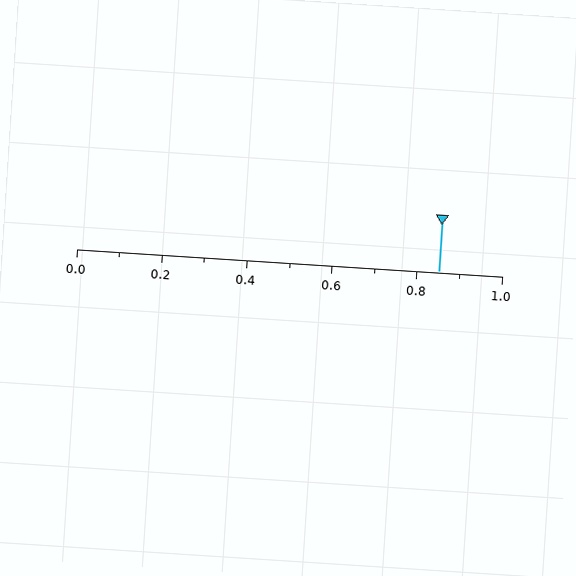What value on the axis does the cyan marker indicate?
The marker indicates approximately 0.85.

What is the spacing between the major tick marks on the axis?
The major ticks are spaced 0.2 apart.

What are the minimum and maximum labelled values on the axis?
The axis runs from 0.0 to 1.0.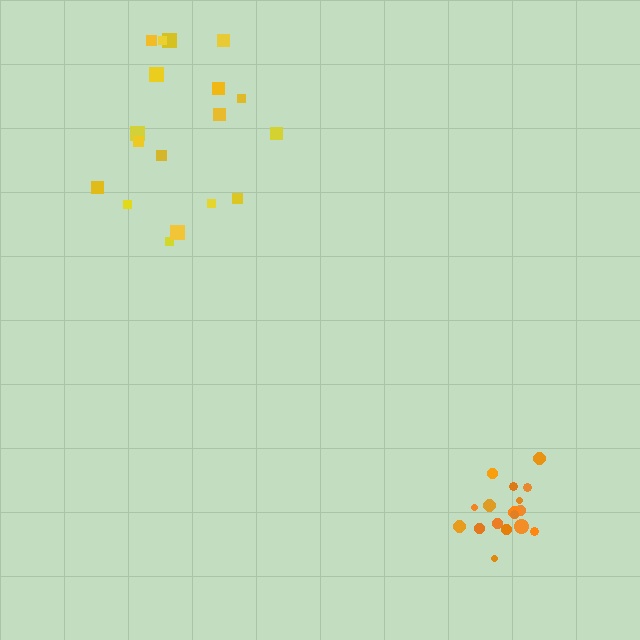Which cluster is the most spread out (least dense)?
Yellow.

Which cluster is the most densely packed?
Orange.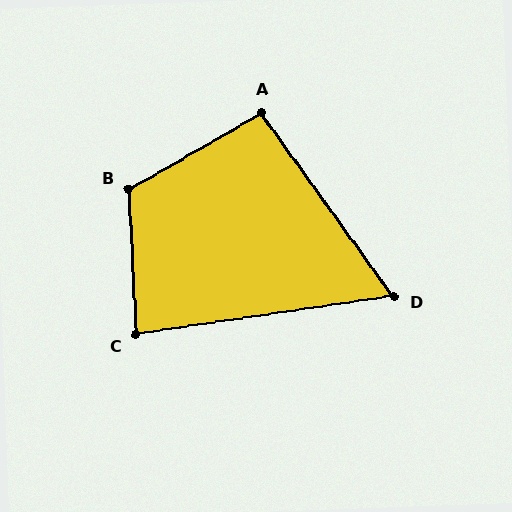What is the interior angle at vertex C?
Approximately 84 degrees (acute).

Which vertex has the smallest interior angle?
D, at approximately 63 degrees.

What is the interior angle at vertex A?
Approximately 96 degrees (obtuse).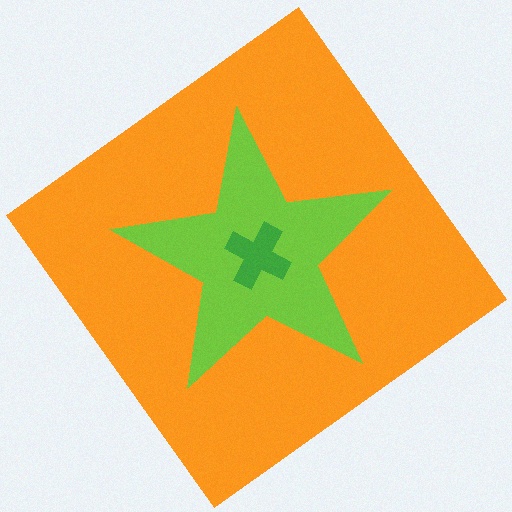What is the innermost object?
The green cross.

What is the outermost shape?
The orange diamond.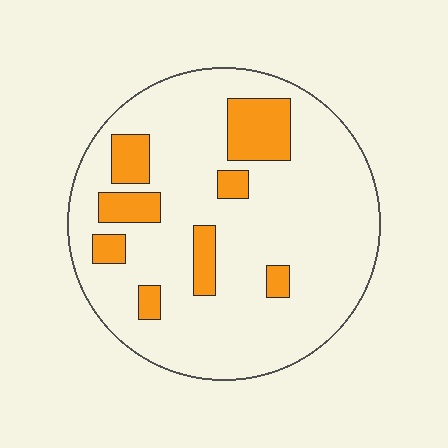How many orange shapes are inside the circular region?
8.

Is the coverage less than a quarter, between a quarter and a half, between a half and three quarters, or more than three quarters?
Less than a quarter.